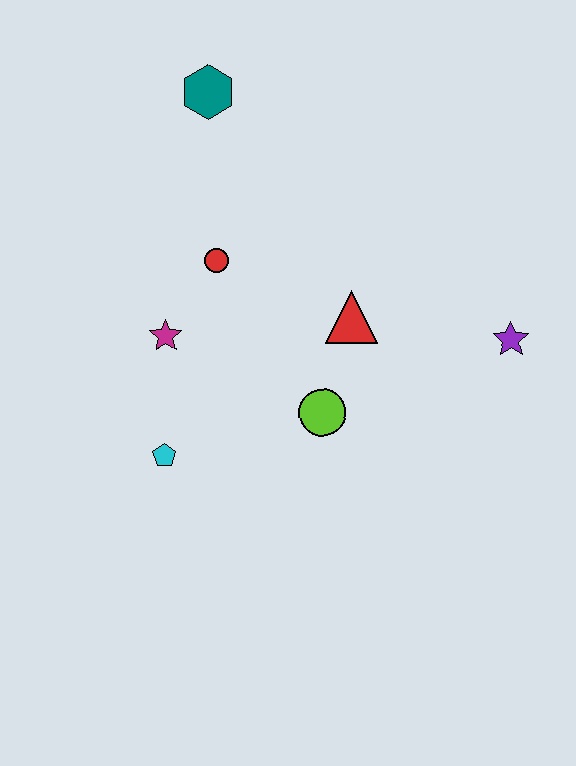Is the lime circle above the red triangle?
No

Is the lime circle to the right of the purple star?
No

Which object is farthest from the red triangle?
The teal hexagon is farthest from the red triangle.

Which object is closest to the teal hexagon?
The red circle is closest to the teal hexagon.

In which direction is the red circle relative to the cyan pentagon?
The red circle is above the cyan pentagon.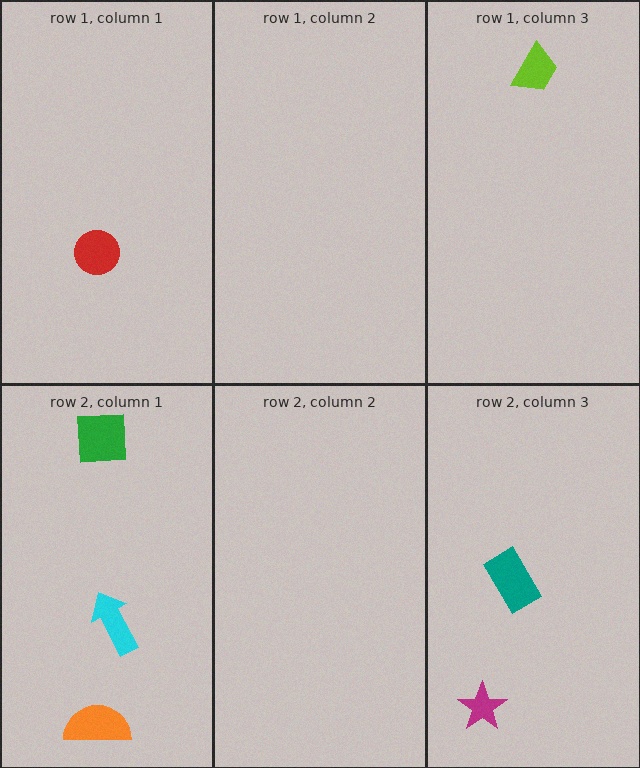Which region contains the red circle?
The row 1, column 1 region.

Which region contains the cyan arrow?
The row 2, column 1 region.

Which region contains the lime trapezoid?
The row 1, column 3 region.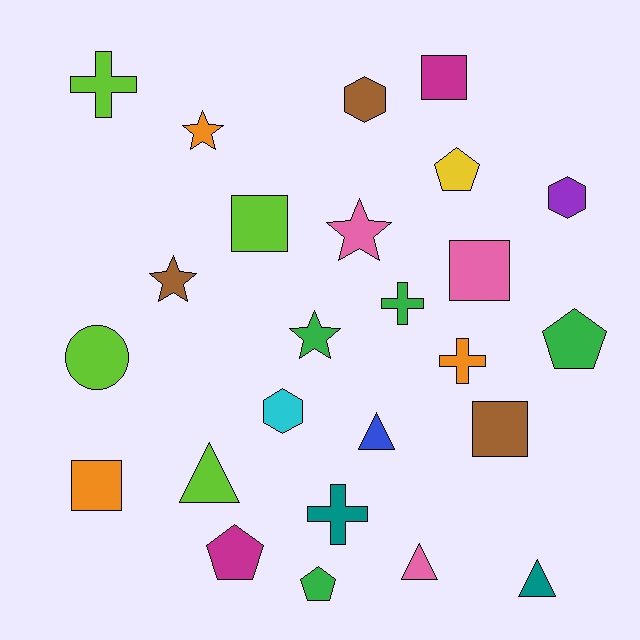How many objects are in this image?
There are 25 objects.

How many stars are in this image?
There are 4 stars.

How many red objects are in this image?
There are no red objects.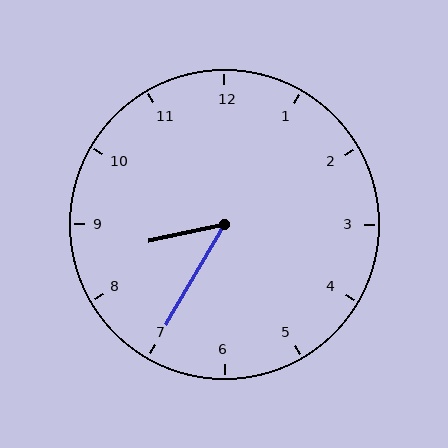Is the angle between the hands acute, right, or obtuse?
It is acute.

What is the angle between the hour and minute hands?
Approximately 48 degrees.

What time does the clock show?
8:35.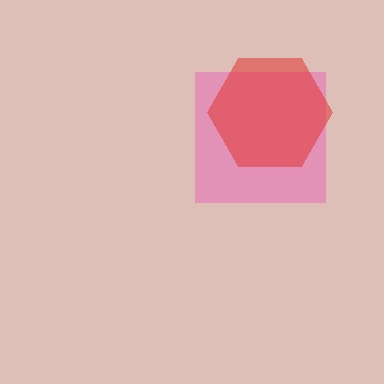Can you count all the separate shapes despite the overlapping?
Yes, there are 2 separate shapes.